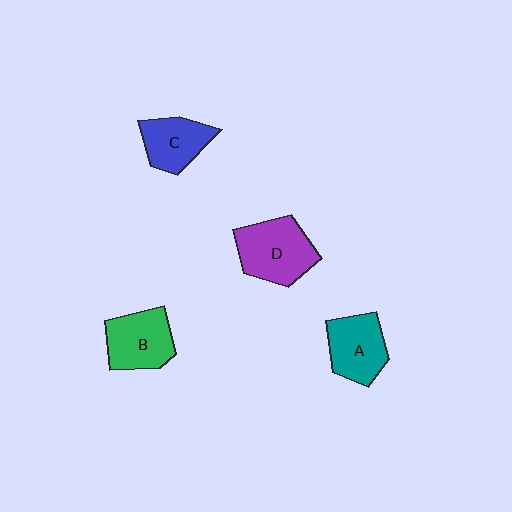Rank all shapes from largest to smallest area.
From largest to smallest: D (purple), B (green), A (teal), C (blue).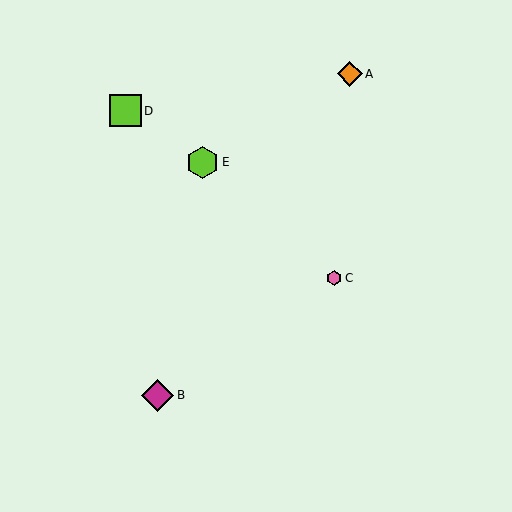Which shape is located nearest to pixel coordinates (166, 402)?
The magenta diamond (labeled B) at (158, 396) is nearest to that location.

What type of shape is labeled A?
Shape A is an orange diamond.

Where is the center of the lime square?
The center of the lime square is at (125, 111).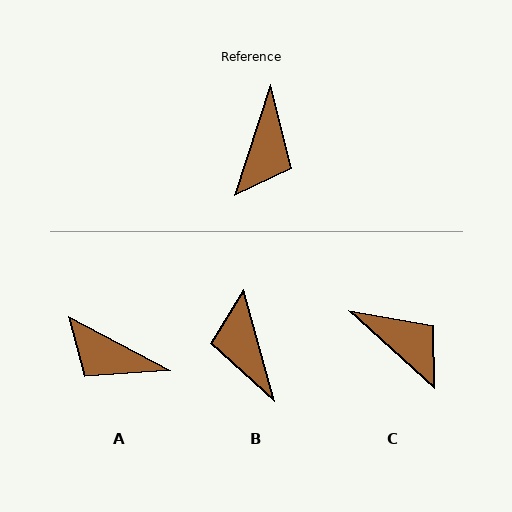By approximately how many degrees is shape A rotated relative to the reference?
Approximately 100 degrees clockwise.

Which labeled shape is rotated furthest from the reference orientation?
B, about 146 degrees away.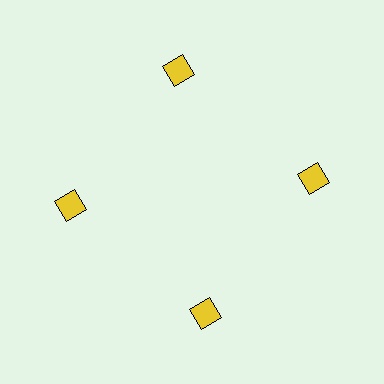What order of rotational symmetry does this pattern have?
This pattern has 4-fold rotational symmetry.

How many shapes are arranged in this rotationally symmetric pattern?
There are 4 shapes, arranged in 4 groups of 1.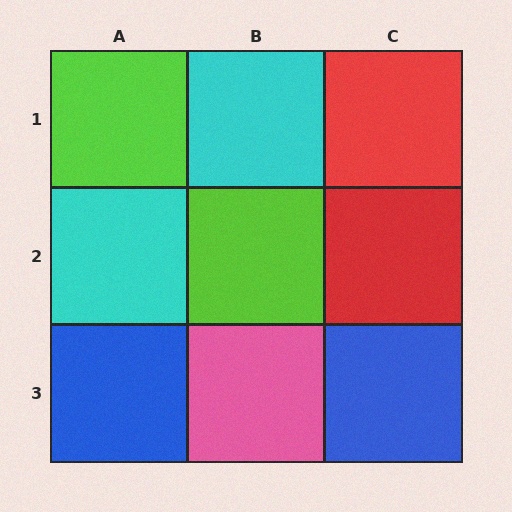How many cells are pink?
1 cell is pink.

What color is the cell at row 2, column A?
Cyan.